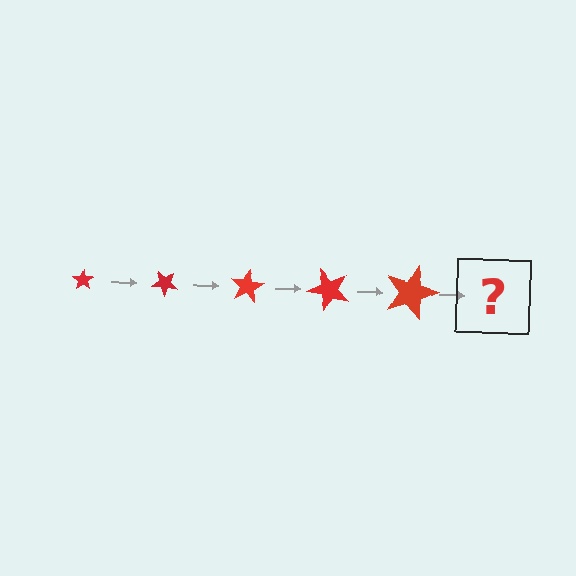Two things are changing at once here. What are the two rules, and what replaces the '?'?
The two rules are that the star grows larger each step and it rotates 40 degrees each step. The '?' should be a star, larger than the previous one and rotated 200 degrees from the start.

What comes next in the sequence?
The next element should be a star, larger than the previous one and rotated 200 degrees from the start.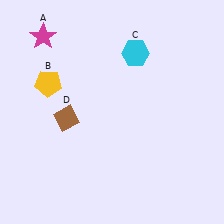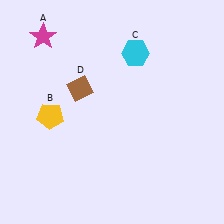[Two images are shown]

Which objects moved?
The objects that moved are: the yellow pentagon (B), the brown diamond (D).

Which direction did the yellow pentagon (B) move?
The yellow pentagon (B) moved down.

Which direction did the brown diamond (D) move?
The brown diamond (D) moved up.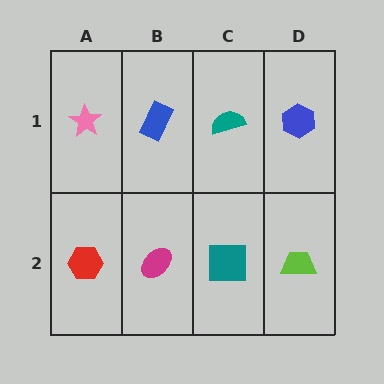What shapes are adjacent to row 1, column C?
A teal square (row 2, column C), a blue rectangle (row 1, column B), a blue hexagon (row 1, column D).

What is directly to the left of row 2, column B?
A red hexagon.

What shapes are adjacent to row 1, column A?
A red hexagon (row 2, column A), a blue rectangle (row 1, column B).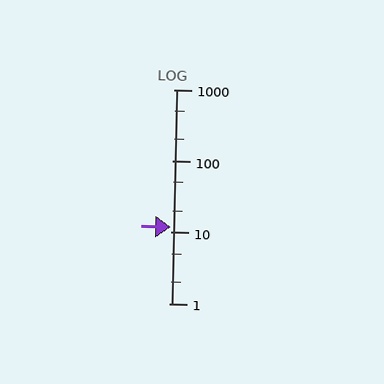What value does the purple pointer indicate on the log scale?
The pointer indicates approximately 12.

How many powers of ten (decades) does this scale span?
The scale spans 3 decades, from 1 to 1000.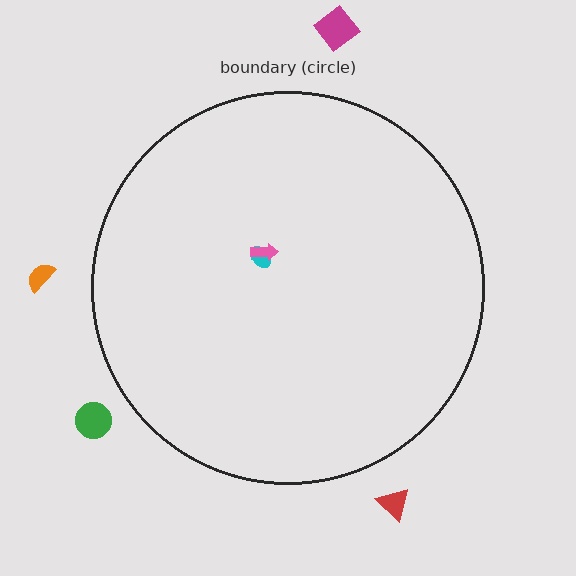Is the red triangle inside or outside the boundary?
Outside.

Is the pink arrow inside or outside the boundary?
Inside.